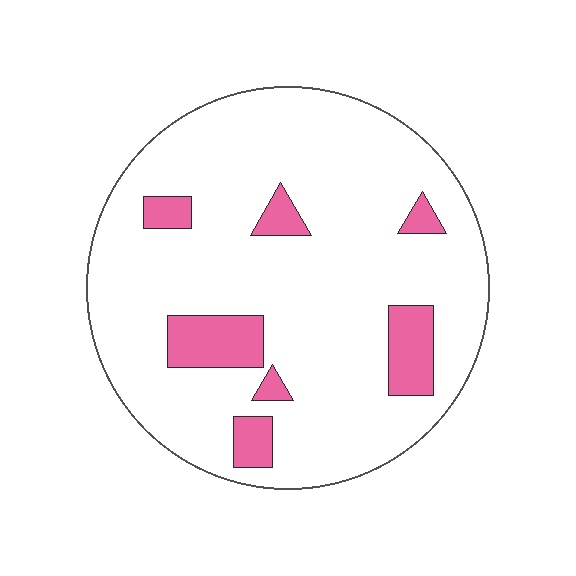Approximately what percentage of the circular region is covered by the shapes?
Approximately 15%.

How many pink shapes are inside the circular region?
7.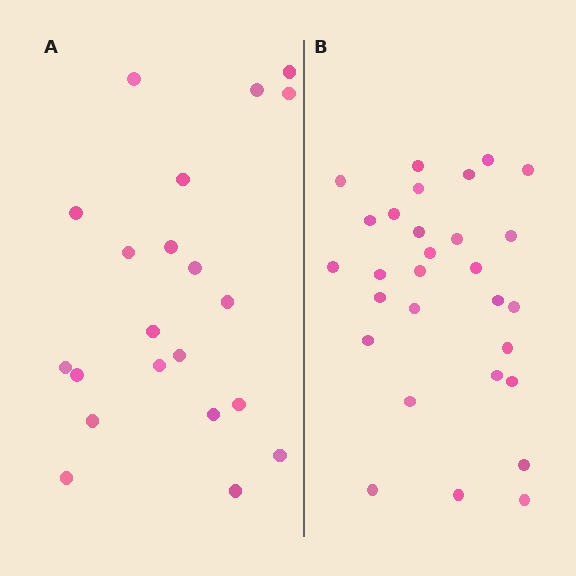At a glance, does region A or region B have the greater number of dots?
Region B (the right region) has more dots.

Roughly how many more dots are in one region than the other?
Region B has roughly 8 or so more dots than region A.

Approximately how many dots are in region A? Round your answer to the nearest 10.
About 20 dots. (The exact count is 21, which rounds to 20.)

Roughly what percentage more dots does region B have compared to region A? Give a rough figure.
About 40% more.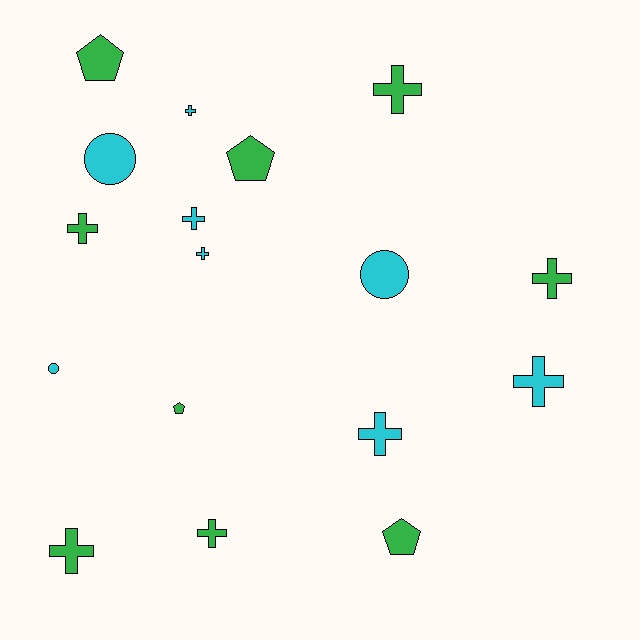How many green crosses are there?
There are 5 green crosses.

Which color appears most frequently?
Green, with 9 objects.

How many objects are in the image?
There are 17 objects.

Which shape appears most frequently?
Cross, with 10 objects.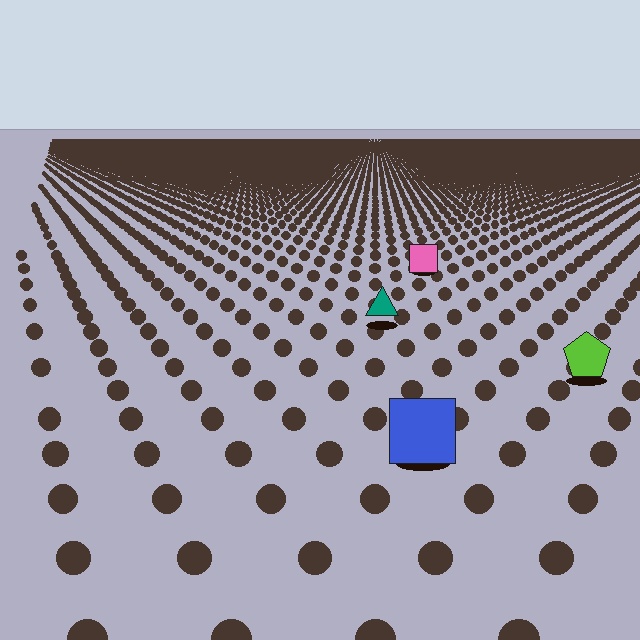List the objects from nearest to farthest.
From nearest to farthest: the blue square, the lime pentagon, the teal triangle, the pink square.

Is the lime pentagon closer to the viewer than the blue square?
No. The blue square is closer — you can tell from the texture gradient: the ground texture is coarser near it.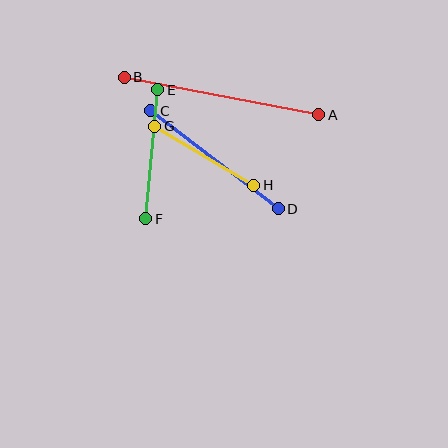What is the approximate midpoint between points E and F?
The midpoint is at approximately (152, 154) pixels.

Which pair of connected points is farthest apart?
Points A and B are farthest apart.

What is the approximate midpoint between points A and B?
The midpoint is at approximately (221, 96) pixels.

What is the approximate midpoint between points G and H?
The midpoint is at approximately (204, 156) pixels.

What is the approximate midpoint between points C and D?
The midpoint is at approximately (214, 160) pixels.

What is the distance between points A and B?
The distance is approximately 198 pixels.